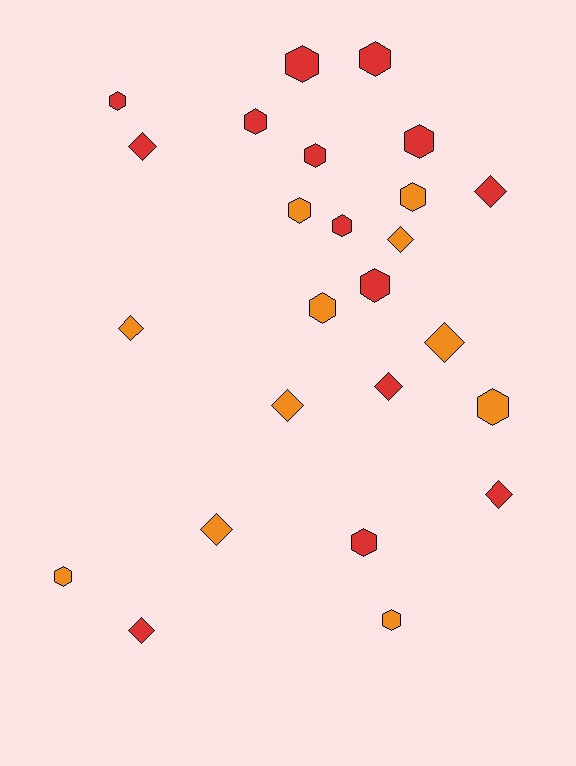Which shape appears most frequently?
Hexagon, with 15 objects.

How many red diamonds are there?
There are 5 red diamonds.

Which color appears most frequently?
Red, with 14 objects.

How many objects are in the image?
There are 25 objects.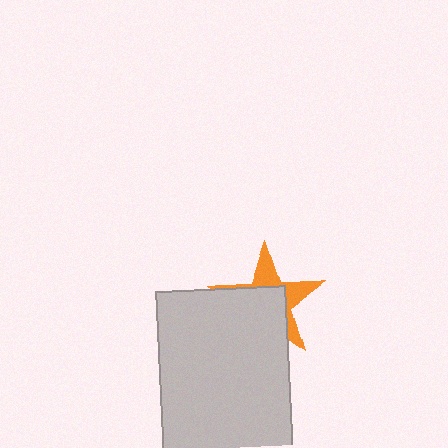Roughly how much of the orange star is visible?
A small part of it is visible (roughly 38%).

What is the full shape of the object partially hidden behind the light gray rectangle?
The partially hidden object is an orange star.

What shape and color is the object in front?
The object in front is a light gray rectangle.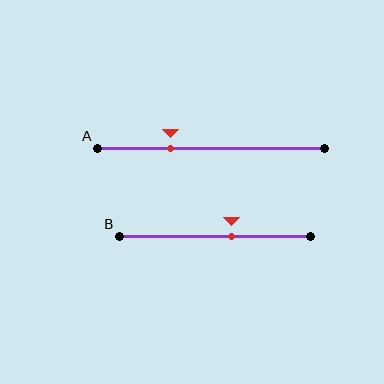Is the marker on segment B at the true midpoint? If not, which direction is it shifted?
No, the marker on segment B is shifted to the right by about 9% of the segment length.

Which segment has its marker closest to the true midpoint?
Segment B has its marker closest to the true midpoint.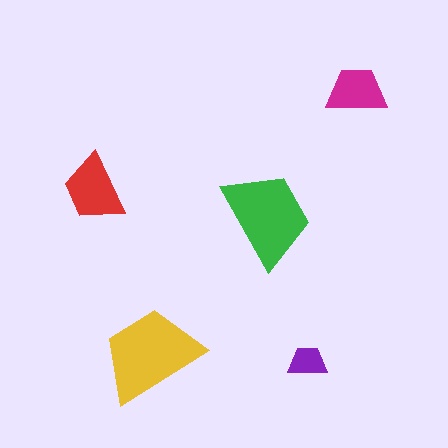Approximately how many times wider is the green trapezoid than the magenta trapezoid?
About 1.5 times wider.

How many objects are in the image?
There are 5 objects in the image.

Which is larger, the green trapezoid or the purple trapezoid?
The green one.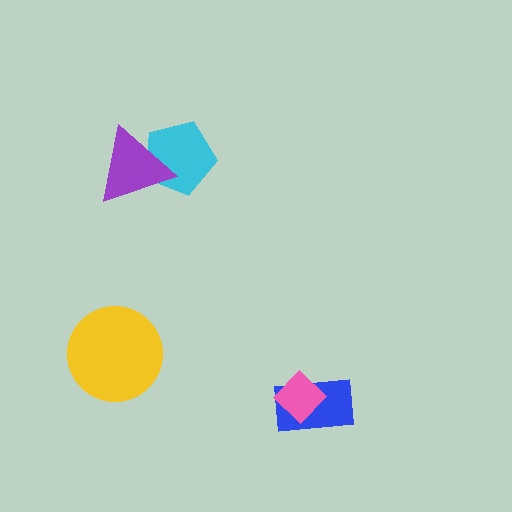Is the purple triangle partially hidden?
No, no other shape covers it.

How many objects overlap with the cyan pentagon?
1 object overlaps with the cyan pentagon.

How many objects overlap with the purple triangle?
1 object overlaps with the purple triangle.